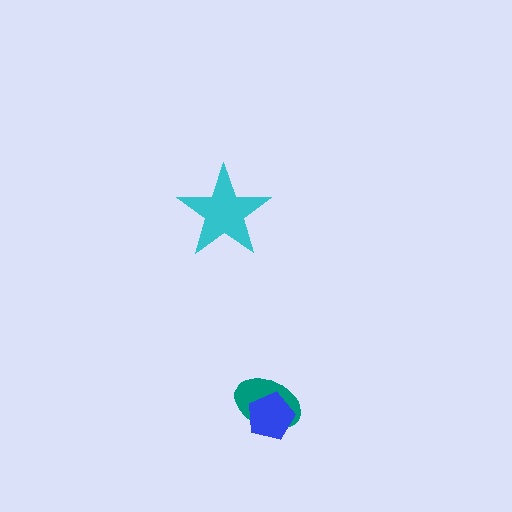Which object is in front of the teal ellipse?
The blue pentagon is in front of the teal ellipse.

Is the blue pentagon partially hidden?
No, no other shape covers it.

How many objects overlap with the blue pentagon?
1 object overlaps with the blue pentagon.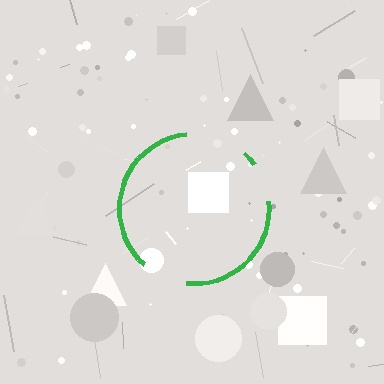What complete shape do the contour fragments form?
The contour fragments form a circle.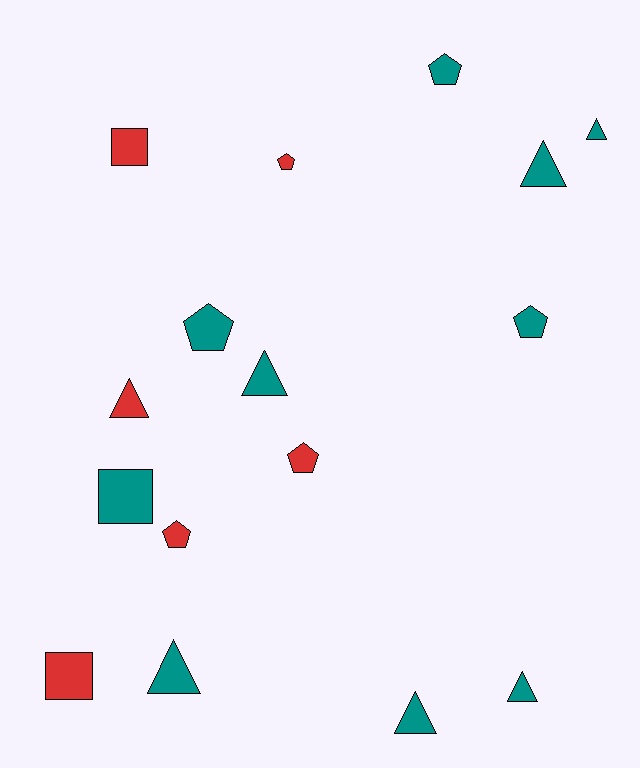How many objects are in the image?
There are 16 objects.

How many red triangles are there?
There is 1 red triangle.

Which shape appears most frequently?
Triangle, with 7 objects.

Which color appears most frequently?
Teal, with 10 objects.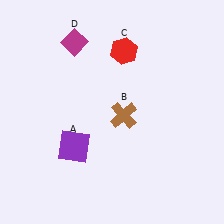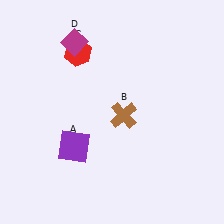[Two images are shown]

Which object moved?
The red hexagon (C) moved left.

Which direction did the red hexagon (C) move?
The red hexagon (C) moved left.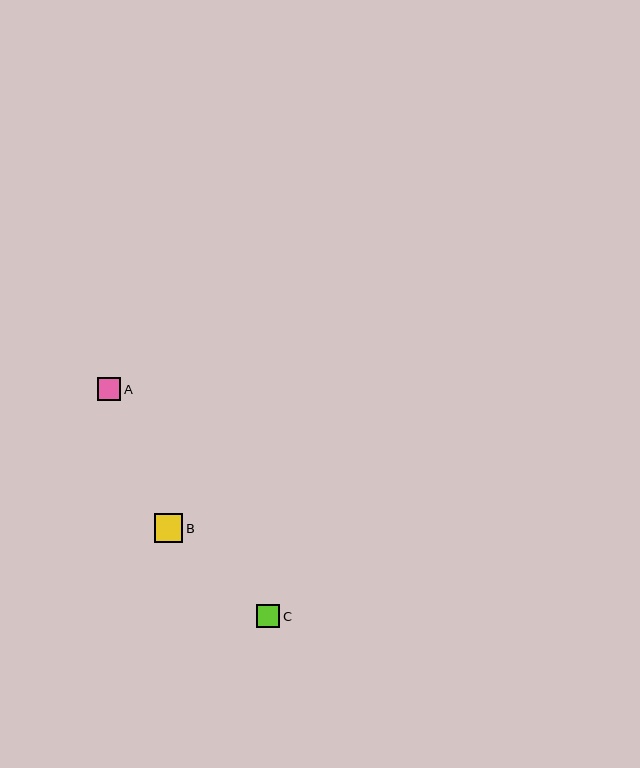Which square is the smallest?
Square C is the smallest with a size of approximately 23 pixels.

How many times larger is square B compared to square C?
Square B is approximately 1.2 times the size of square C.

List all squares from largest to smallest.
From largest to smallest: B, A, C.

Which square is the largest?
Square B is the largest with a size of approximately 29 pixels.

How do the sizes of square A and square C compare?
Square A and square C are approximately the same size.